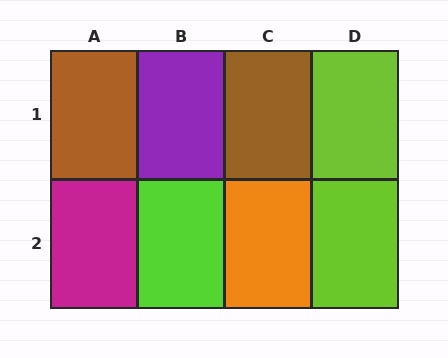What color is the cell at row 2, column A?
Magenta.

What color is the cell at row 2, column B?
Lime.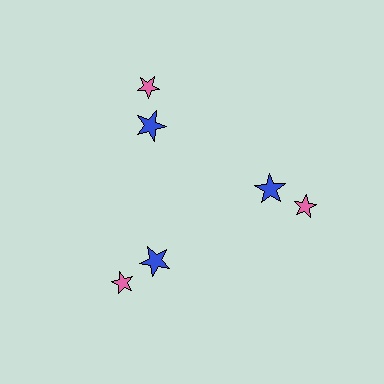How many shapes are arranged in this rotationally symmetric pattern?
There are 6 shapes, arranged in 3 groups of 2.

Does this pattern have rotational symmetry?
Yes, this pattern has 3-fold rotational symmetry. It looks the same after rotating 120 degrees around the center.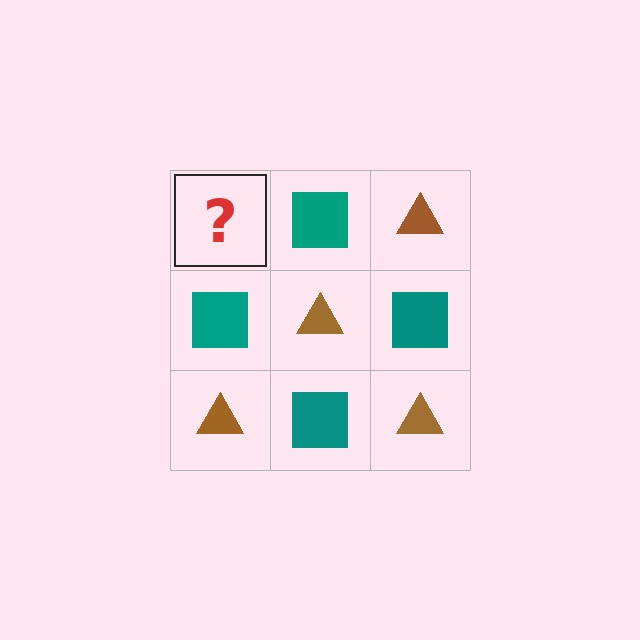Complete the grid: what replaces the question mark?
The question mark should be replaced with a brown triangle.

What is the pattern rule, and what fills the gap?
The rule is that it alternates brown triangle and teal square in a checkerboard pattern. The gap should be filled with a brown triangle.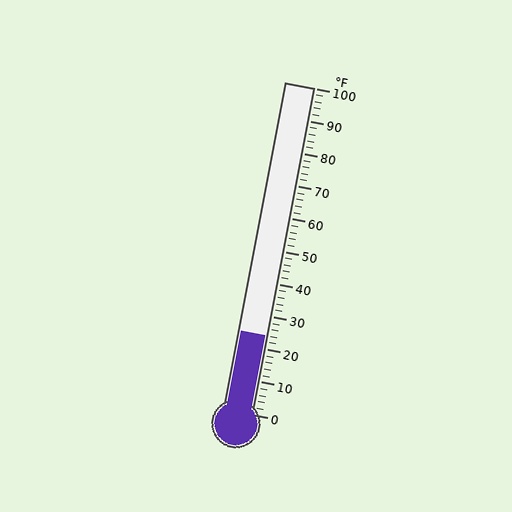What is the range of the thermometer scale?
The thermometer scale ranges from 0°F to 100°F.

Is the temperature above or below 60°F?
The temperature is below 60°F.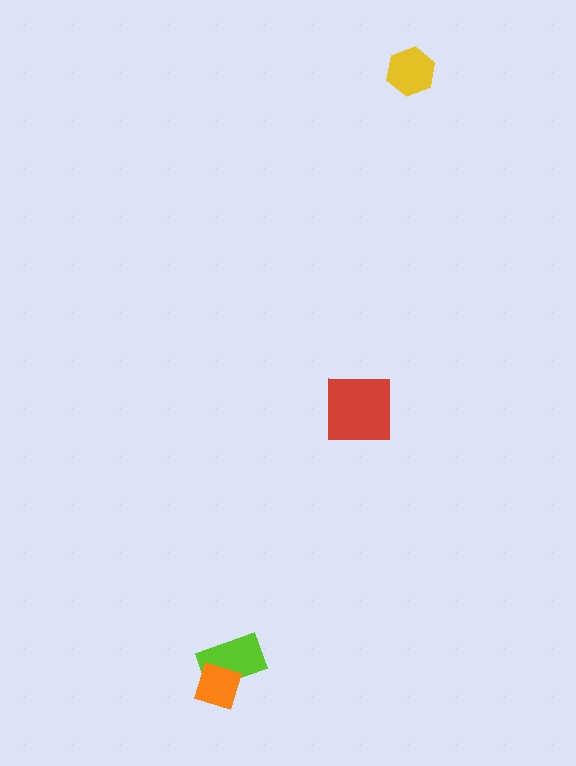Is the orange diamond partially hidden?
No, no other shape covers it.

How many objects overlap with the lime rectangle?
1 object overlaps with the lime rectangle.